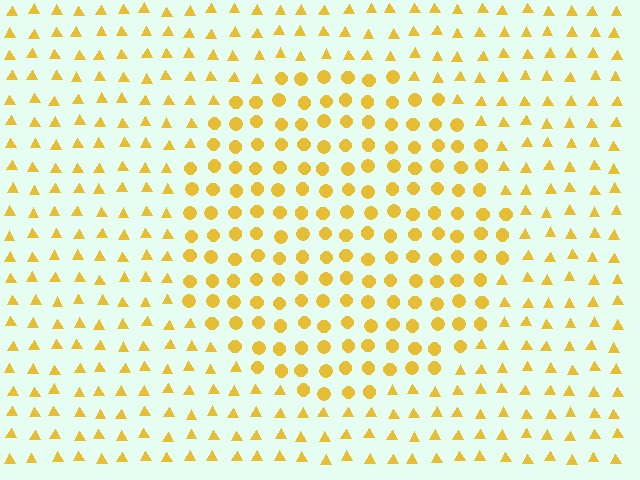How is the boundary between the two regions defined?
The boundary is defined by a change in element shape: circles inside vs. triangles outside. All elements share the same color and spacing.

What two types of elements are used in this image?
The image uses circles inside the circle region and triangles outside it.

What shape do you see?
I see a circle.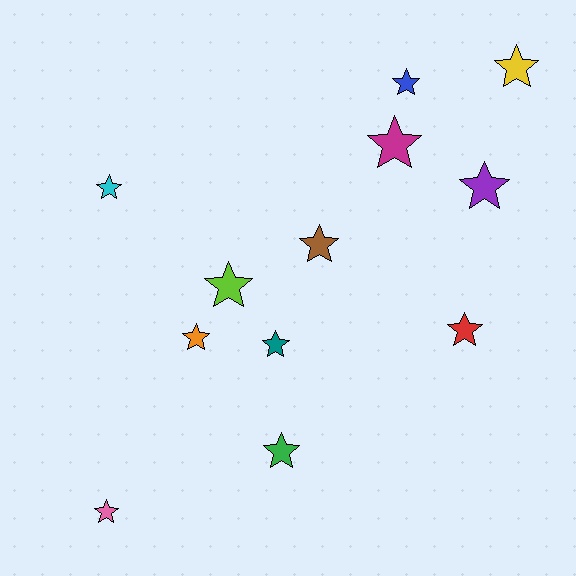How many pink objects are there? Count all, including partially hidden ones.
There is 1 pink object.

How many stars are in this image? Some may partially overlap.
There are 12 stars.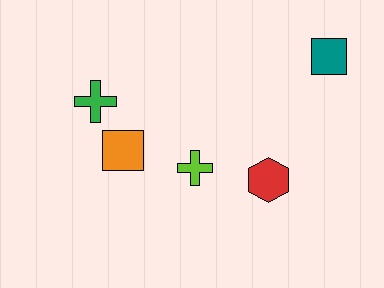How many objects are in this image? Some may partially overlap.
There are 5 objects.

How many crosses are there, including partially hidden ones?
There are 2 crosses.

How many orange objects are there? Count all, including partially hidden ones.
There is 1 orange object.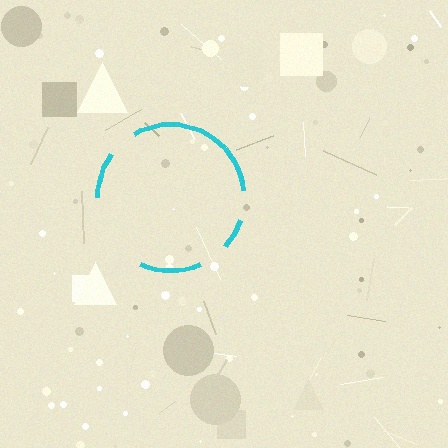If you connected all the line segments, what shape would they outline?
They would outline a circle.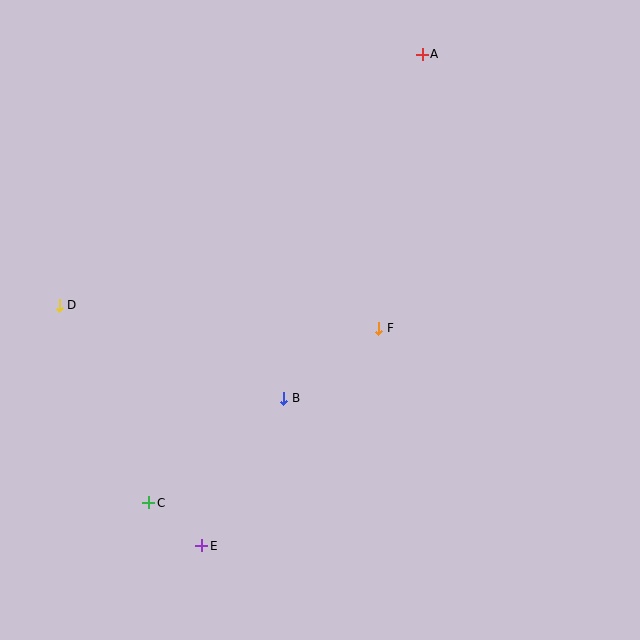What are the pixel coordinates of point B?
Point B is at (284, 398).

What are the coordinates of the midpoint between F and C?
The midpoint between F and C is at (264, 415).